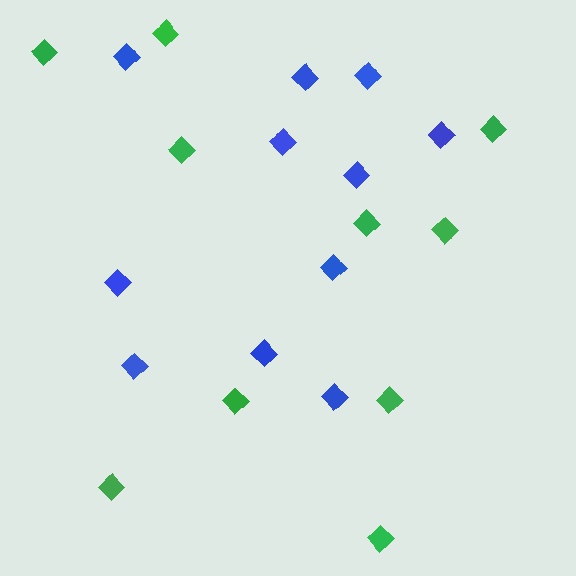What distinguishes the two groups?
There are 2 groups: one group of blue diamonds (11) and one group of green diamonds (10).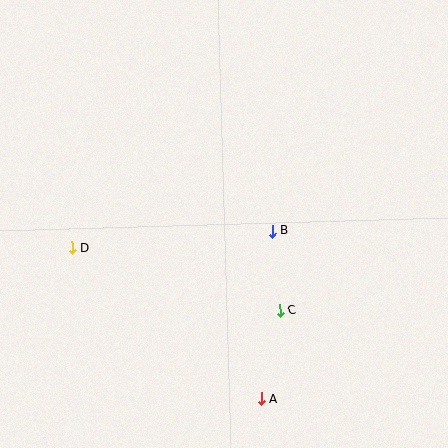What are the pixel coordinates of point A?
Point A is at (261, 399).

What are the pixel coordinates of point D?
Point D is at (72, 248).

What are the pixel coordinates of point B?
Point B is at (272, 231).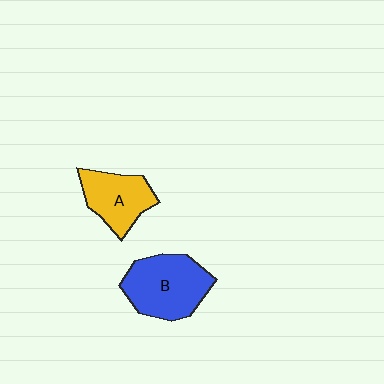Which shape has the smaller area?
Shape A (yellow).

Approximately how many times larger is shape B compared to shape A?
Approximately 1.4 times.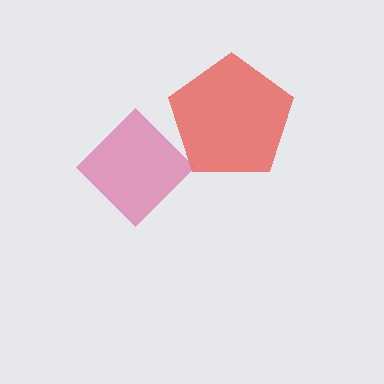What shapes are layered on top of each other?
The layered shapes are: a red pentagon, a pink diamond.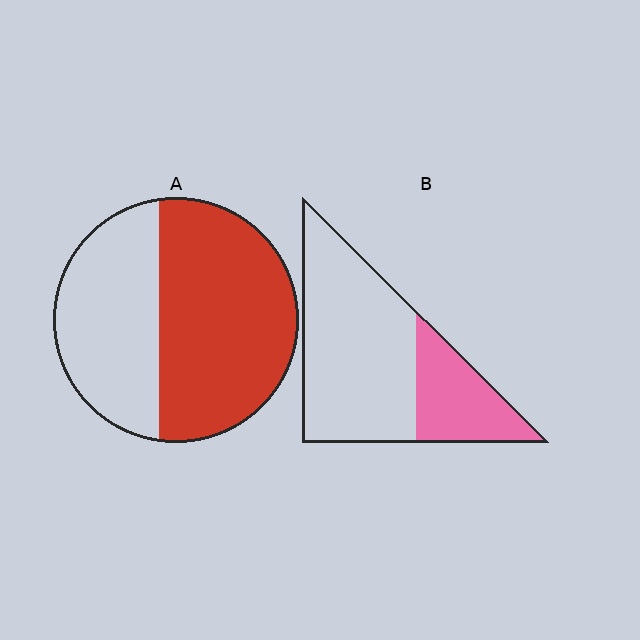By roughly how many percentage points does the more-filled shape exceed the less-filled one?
By roughly 30 percentage points (A over B).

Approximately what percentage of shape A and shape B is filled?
A is approximately 60% and B is approximately 30%.